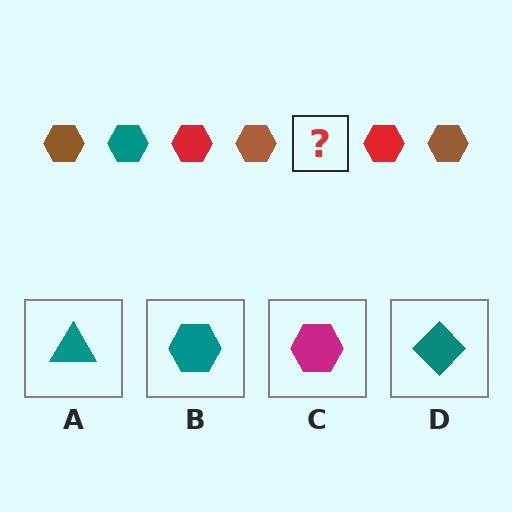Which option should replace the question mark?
Option B.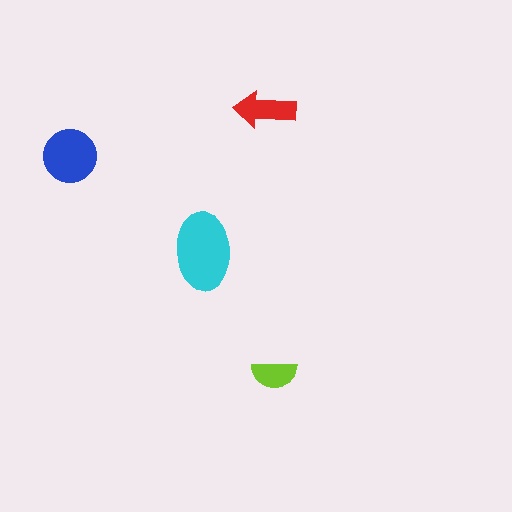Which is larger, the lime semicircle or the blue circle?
The blue circle.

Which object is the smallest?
The lime semicircle.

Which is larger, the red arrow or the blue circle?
The blue circle.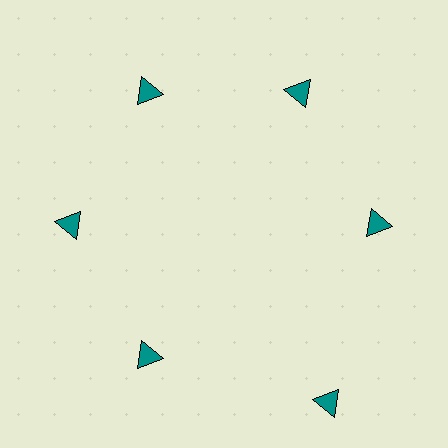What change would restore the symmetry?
The symmetry would be restored by moving it inward, back onto the ring so that all 6 triangles sit at equal angles and equal distance from the center.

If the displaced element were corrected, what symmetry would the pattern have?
It would have 6-fold rotational symmetry — the pattern would map onto itself every 60 degrees.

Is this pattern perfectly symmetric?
No. The 6 teal triangles are arranged in a ring, but one element near the 5 o'clock position is pushed outward from the center, breaking the 6-fold rotational symmetry.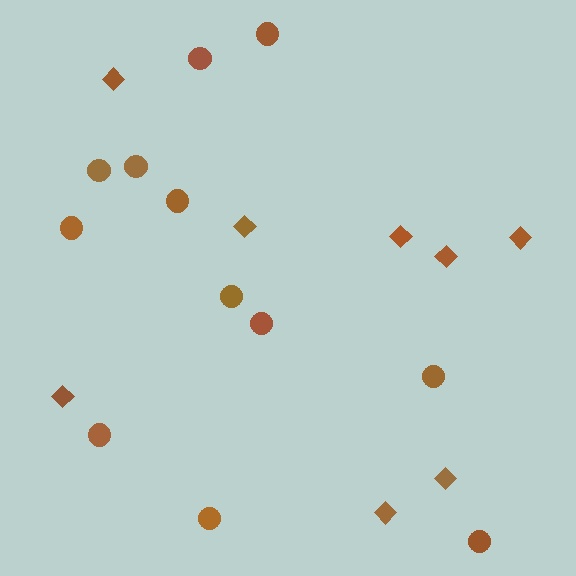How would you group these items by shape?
There are 2 groups: one group of diamonds (8) and one group of circles (12).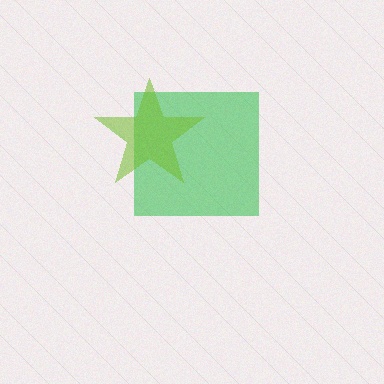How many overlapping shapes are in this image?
There are 2 overlapping shapes in the image.